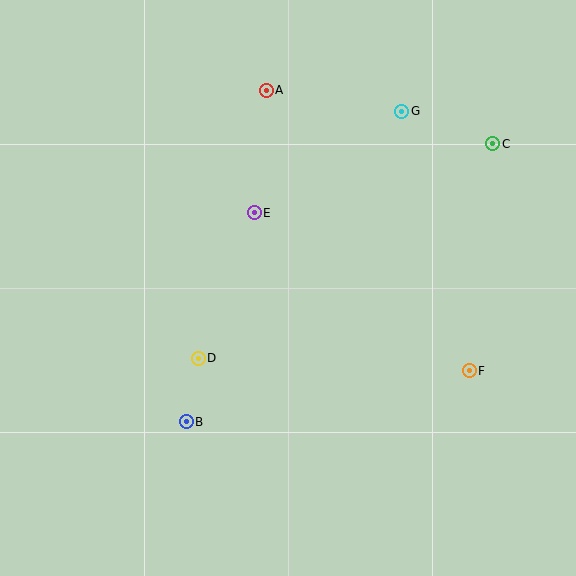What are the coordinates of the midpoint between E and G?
The midpoint between E and G is at (328, 162).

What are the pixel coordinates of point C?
Point C is at (493, 144).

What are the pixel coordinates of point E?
Point E is at (254, 213).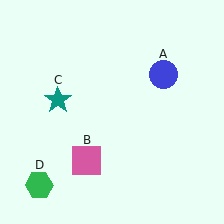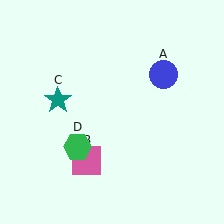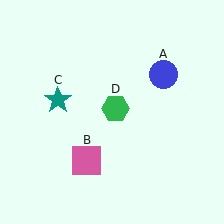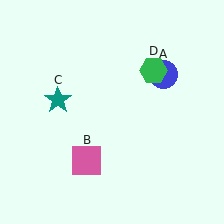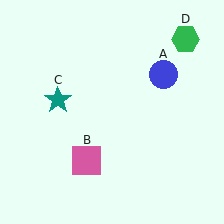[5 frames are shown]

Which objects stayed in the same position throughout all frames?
Blue circle (object A) and pink square (object B) and teal star (object C) remained stationary.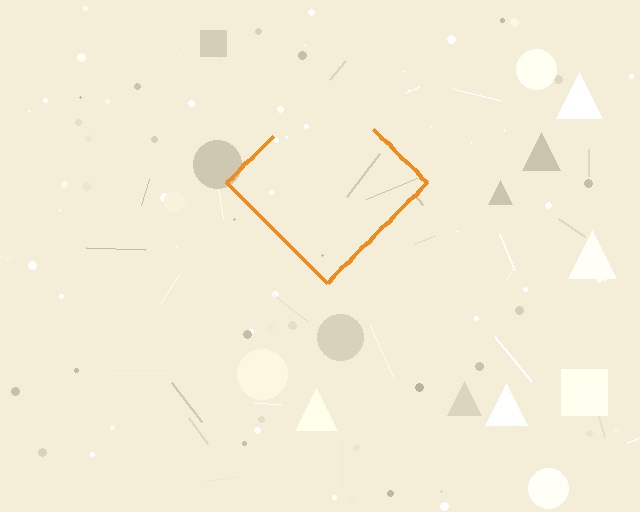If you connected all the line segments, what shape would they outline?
They would outline a diamond.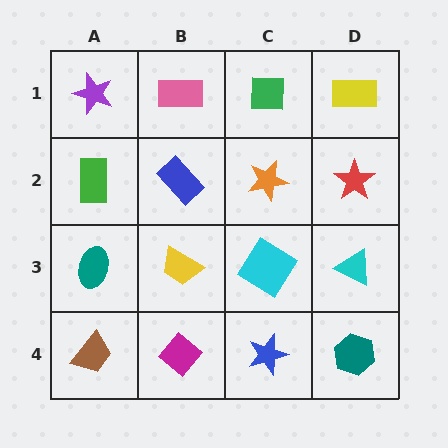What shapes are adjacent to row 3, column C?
An orange star (row 2, column C), a blue star (row 4, column C), a yellow trapezoid (row 3, column B), a cyan triangle (row 3, column D).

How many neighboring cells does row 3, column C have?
4.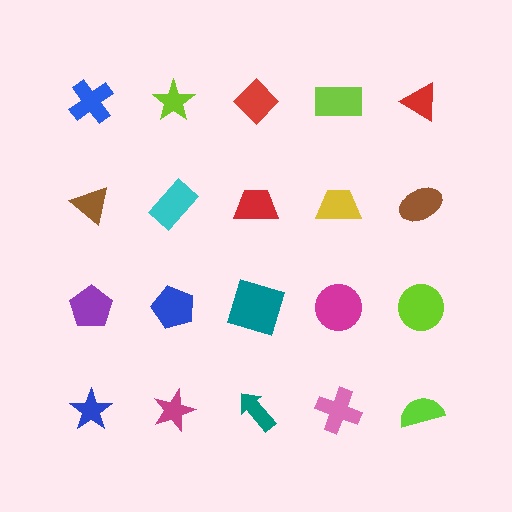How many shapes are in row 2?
5 shapes.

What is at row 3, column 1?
A purple pentagon.